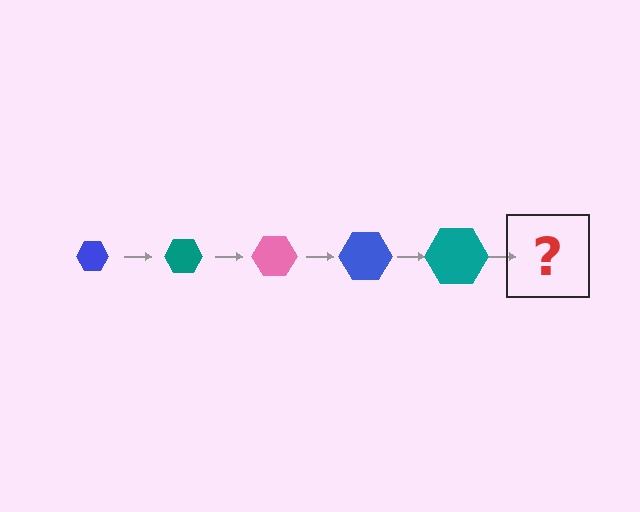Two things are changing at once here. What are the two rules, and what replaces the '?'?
The two rules are that the hexagon grows larger each step and the color cycles through blue, teal, and pink. The '?' should be a pink hexagon, larger than the previous one.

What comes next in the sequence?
The next element should be a pink hexagon, larger than the previous one.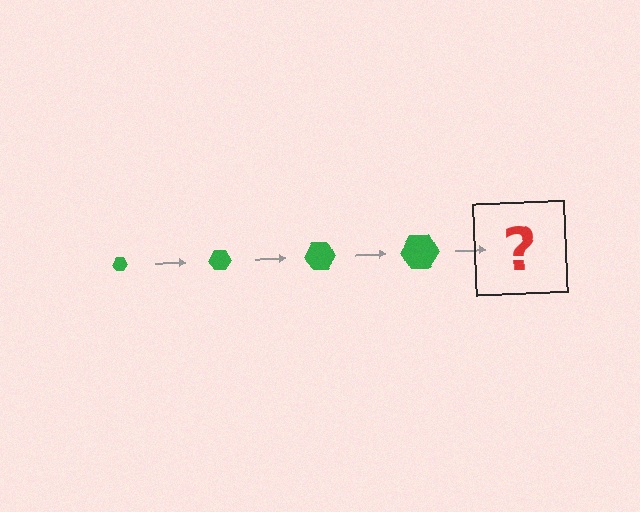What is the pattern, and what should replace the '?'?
The pattern is that the hexagon gets progressively larger each step. The '?' should be a green hexagon, larger than the previous one.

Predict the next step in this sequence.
The next step is a green hexagon, larger than the previous one.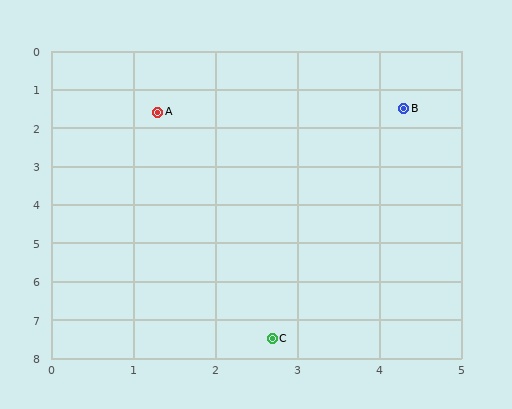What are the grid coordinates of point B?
Point B is at approximately (4.3, 1.5).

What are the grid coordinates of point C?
Point C is at approximately (2.7, 7.5).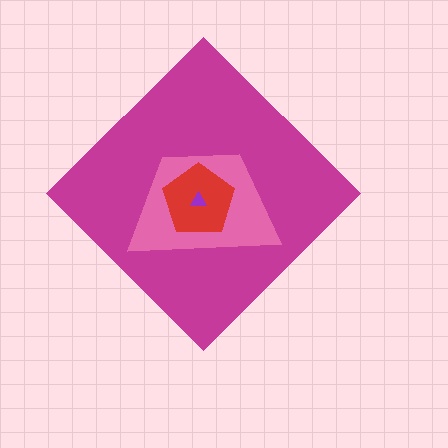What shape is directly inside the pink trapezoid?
The red pentagon.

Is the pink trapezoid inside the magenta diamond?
Yes.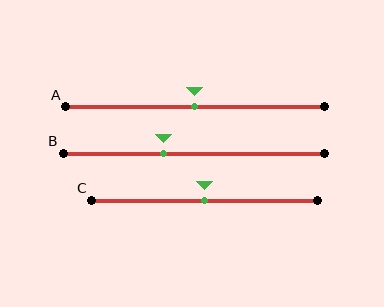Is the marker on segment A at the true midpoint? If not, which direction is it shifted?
Yes, the marker on segment A is at the true midpoint.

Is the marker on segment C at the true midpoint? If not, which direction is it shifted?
Yes, the marker on segment C is at the true midpoint.